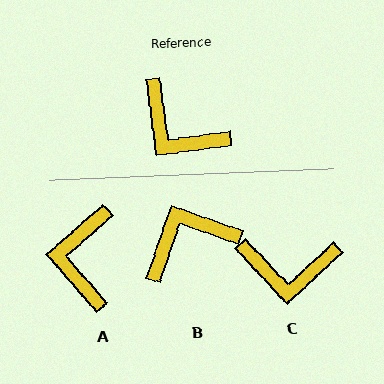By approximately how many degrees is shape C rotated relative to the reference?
Approximately 35 degrees counter-clockwise.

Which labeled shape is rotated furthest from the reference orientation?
B, about 117 degrees away.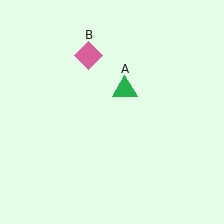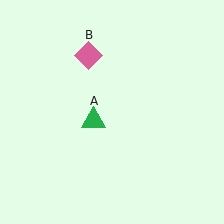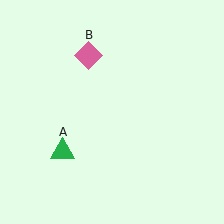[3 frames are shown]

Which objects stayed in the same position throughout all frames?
Pink diamond (object B) remained stationary.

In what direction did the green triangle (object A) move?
The green triangle (object A) moved down and to the left.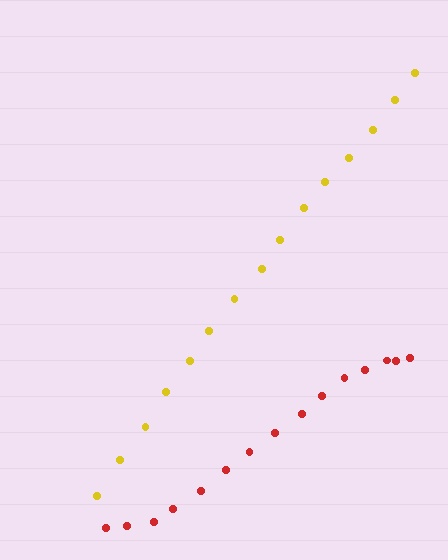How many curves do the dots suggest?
There are 2 distinct paths.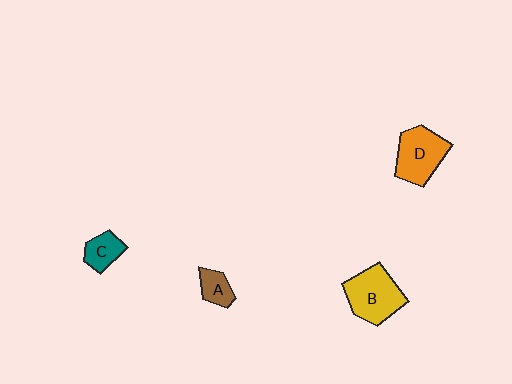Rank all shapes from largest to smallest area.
From largest to smallest: B (yellow), D (orange), C (teal), A (brown).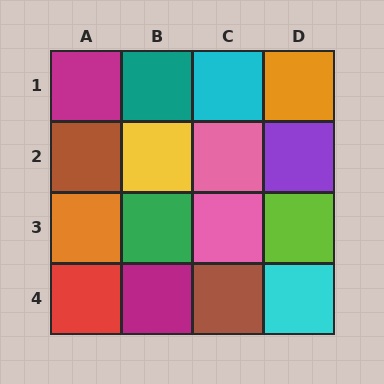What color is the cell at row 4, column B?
Magenta.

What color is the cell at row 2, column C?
Pink.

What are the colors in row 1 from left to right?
Magenta, teal, cyan, orange.